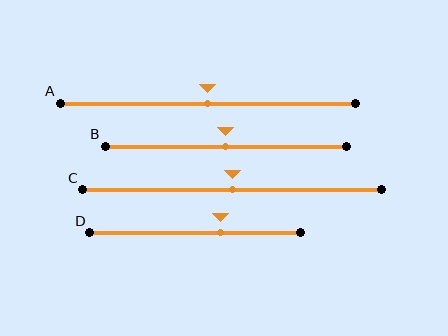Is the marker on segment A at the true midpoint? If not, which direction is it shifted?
Yes, the marker on segment A is at the true midpoint.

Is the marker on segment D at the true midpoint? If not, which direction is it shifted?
No, the marker on segment D is shifted to the right by about 12% of the segment length.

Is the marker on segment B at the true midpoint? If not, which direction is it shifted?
Yes, the marker on segment B is at the true midpoint.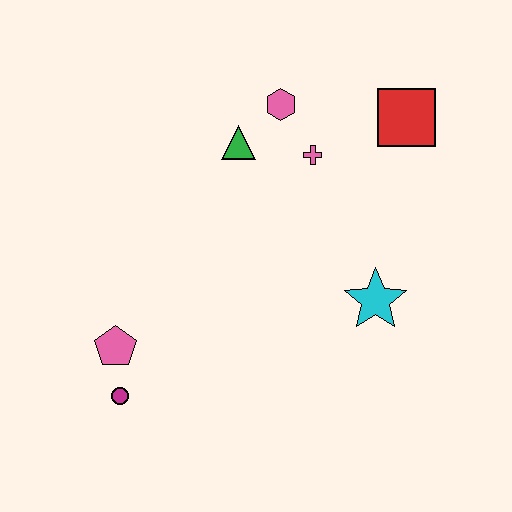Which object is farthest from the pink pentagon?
The red square is farthest from the pink pentagon.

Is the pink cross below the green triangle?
Yes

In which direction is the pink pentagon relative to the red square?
The pink pentagon is to the left of the red square.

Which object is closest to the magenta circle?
The pink pentagon is closest to the magenta circle.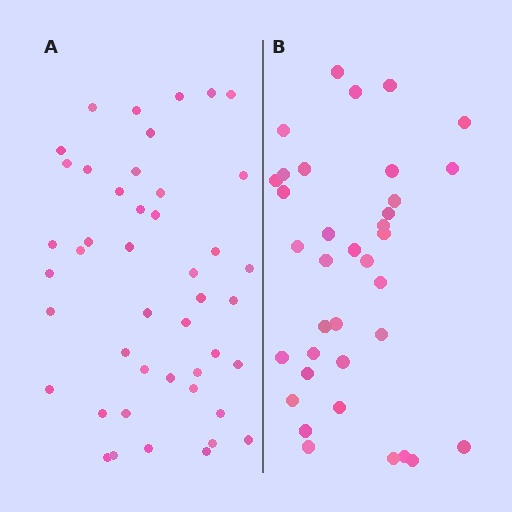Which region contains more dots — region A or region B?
Region A (the left region) has more dots.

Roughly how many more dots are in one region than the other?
Region A has roughly 8 or so more dots than region B.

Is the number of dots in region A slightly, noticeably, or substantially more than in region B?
Region A has noticeably more, but not dramatically so. The ratio is roughly 1.2 to 1.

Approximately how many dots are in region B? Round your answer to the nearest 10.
About 40 dots. (The exact count is 36, which rounds to 40.)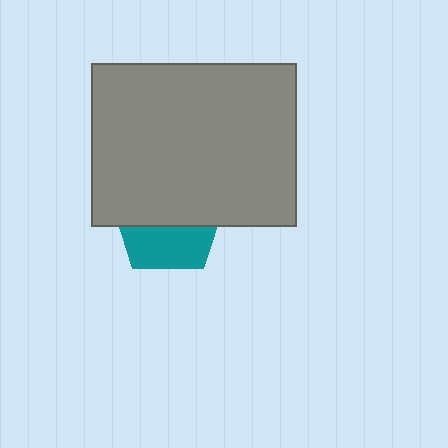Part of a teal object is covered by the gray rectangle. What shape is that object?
It is a pentagon.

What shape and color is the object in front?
The object in front is a gray rectangle.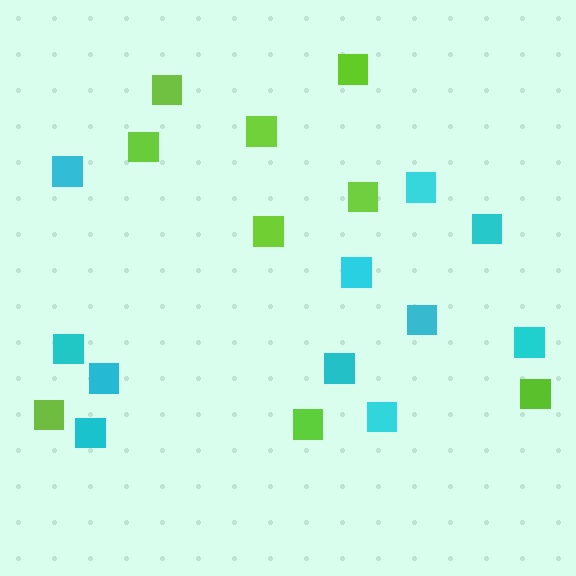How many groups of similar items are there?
There are 2 groups: one group of cyan squares (11) and one group of lime squares (9).